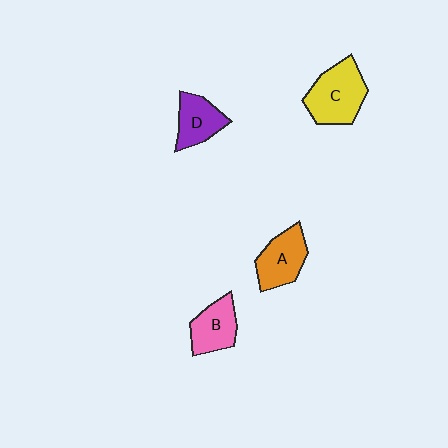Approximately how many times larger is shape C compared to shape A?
Approximately 1.3 times.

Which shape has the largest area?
Shape C (yellow).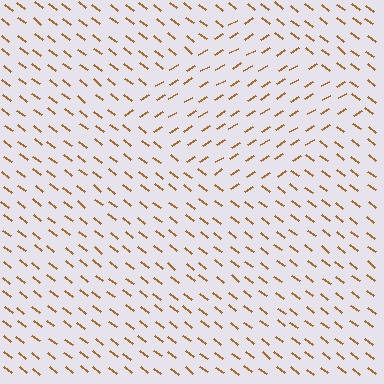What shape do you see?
I see a diamond.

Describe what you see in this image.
The image is filled with small brown line segments. A diamond region in the image has lines oriented differently from the surrounding lines, creating a visible texture boundary.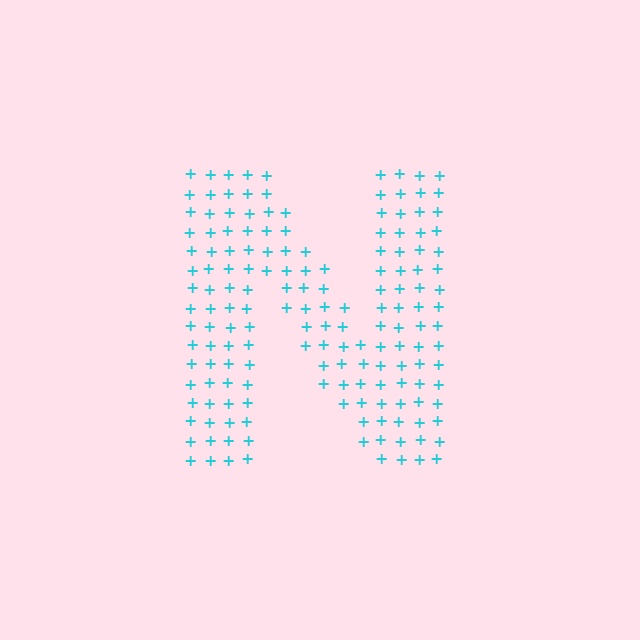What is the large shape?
The large shape is the letter N.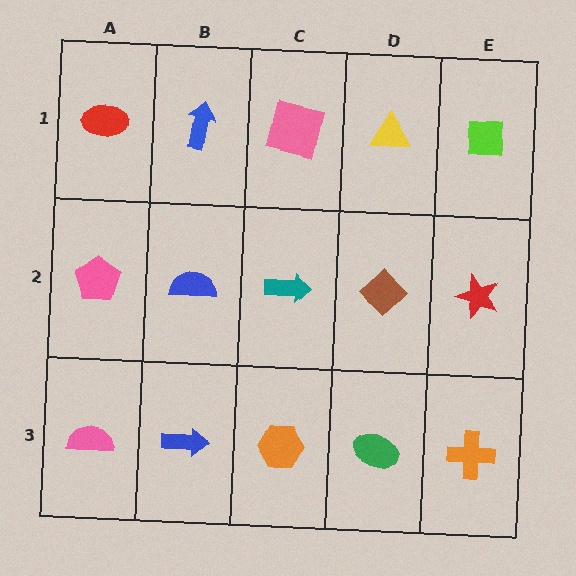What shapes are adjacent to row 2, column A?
A red ellipse (row 1, column A), a pink semicircle (row 3, column A), a blue semicircle (row 2, column B).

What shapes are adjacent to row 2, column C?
A pink square (row 1, column C), an orange hexagon (row 3, column C), a blue semicircle (row 2, column B), a brown diamond (row 2, column D).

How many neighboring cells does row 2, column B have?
4.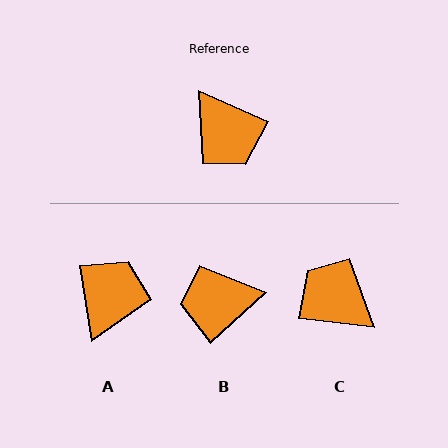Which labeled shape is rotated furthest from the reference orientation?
C, about 163 degrees away.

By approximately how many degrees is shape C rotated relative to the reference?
Approximately 163 degrees clockwise.